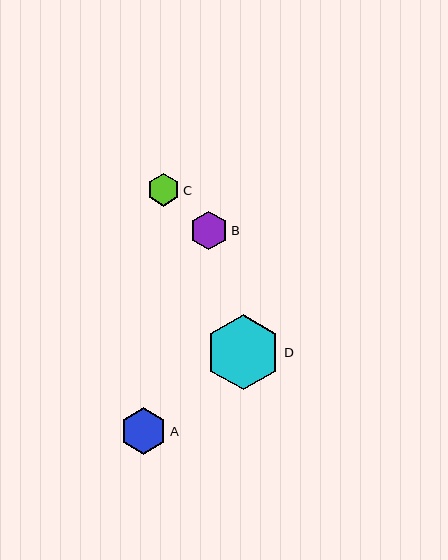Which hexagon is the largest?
Hexagon D is the largest with a size of approximately 75 pixels.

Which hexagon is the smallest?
Hexagon C is the smallest with a size of approximately 32 pixels.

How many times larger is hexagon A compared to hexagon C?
Hexagon A is approximately 1.4 times the size of hexagon C.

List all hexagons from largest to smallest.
From largest to smallest: D, A, B, C.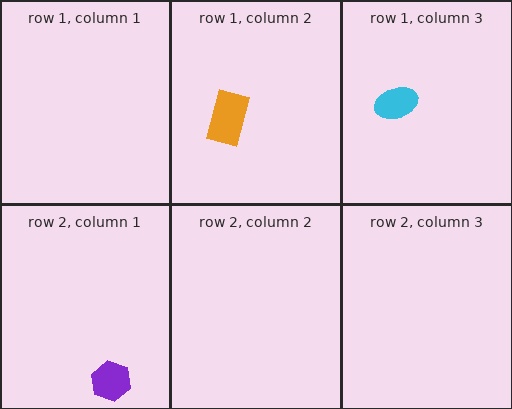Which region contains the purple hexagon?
The row 2, column 1 region.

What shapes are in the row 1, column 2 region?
The orange rectangle.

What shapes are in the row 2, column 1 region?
The purple hexagon.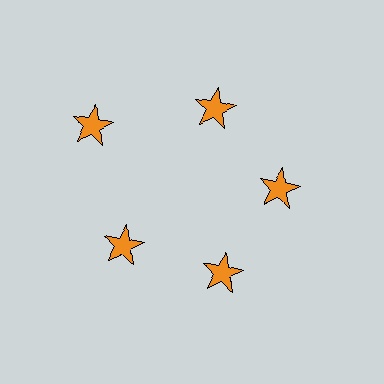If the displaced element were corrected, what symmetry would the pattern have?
It would have 5-fold rotational symmetry — the pattern would map onto itself every 72 degrees.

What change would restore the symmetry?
The symmetry would be restored by moving it inward, back onto the ring so that all 5 stars sit at equal angles and equal distance from the center.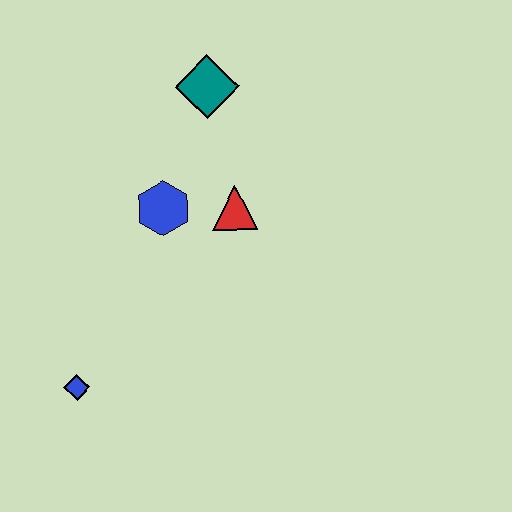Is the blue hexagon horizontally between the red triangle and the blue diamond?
Yes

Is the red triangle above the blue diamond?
Yes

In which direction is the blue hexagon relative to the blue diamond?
The blue hexagon is above the blue diamond.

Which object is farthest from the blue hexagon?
The blue diamond is farthest from the blue hexagon.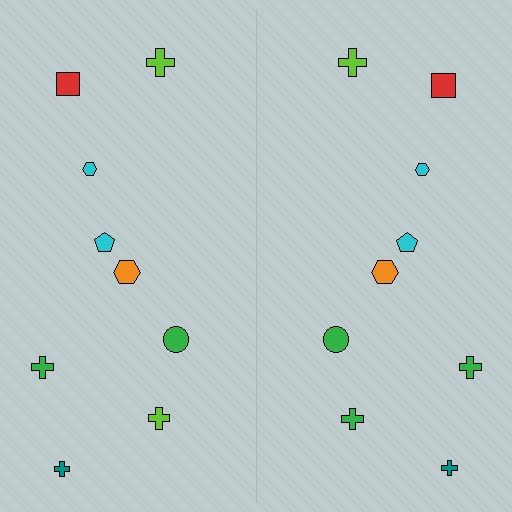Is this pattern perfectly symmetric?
No, the pattern is not perfectly symmetric. The green cross on the right side breaks the symmetry — its mirror counterpart is lime.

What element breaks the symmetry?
The green cross on the right side breaks the symmetry — its mirror counterpart is lime.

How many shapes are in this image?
There are 18 shapes in this image.